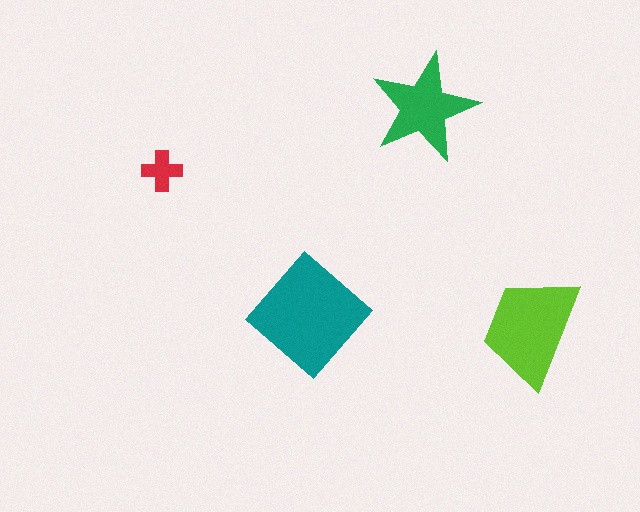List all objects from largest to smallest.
The teal diamond, the lime trapezoid, the green star, the red cross.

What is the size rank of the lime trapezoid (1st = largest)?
2nd.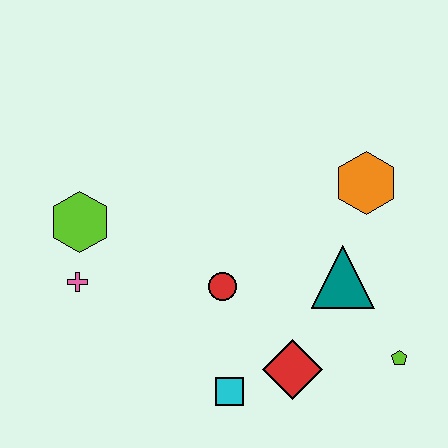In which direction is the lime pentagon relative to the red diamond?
The lime pentagon is to the right of the red diamond.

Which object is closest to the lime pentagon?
The teal triangle is closest to the lime pentagon.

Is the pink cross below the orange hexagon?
Yes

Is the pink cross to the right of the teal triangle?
No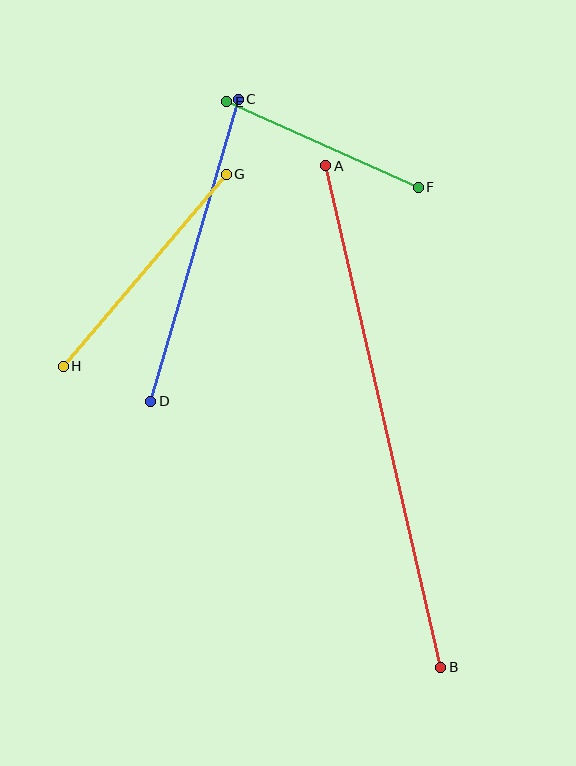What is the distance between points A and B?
The distance is approximately 514 pixels.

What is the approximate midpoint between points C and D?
The midpoint is at approximately (195, 250) pixels.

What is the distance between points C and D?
The distance is approximately 314 pixels.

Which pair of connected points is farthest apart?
Points A and B are farthest apart.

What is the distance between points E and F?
The distance is approximately 209 pixels.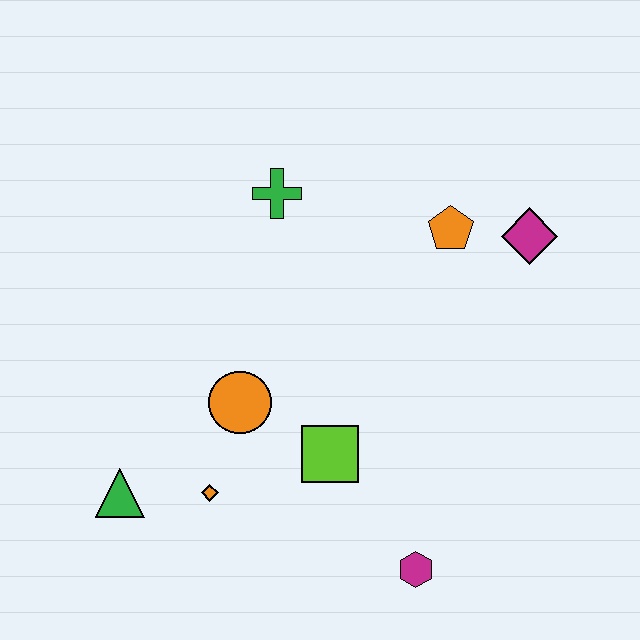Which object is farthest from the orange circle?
The magenta diamond is farthest from the orange circle.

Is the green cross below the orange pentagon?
No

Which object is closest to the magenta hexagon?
The lime square is closest to the magenta hexagon.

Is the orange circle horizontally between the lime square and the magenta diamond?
No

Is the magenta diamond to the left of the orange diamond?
No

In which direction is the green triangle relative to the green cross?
The green triangle is below the green cross.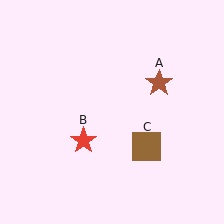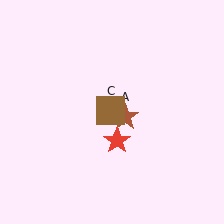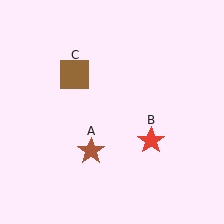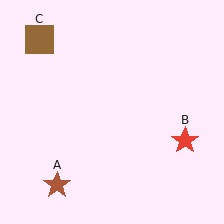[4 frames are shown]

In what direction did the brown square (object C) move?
The brown square (object C) moved up and to the left.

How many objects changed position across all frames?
3 objects changed position: brown star (object A), red star (object B), brown square (object C).